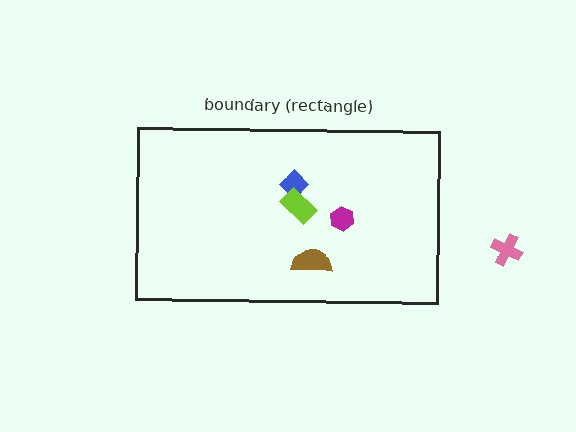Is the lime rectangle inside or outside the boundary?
Inside.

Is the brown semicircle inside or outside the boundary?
Inside.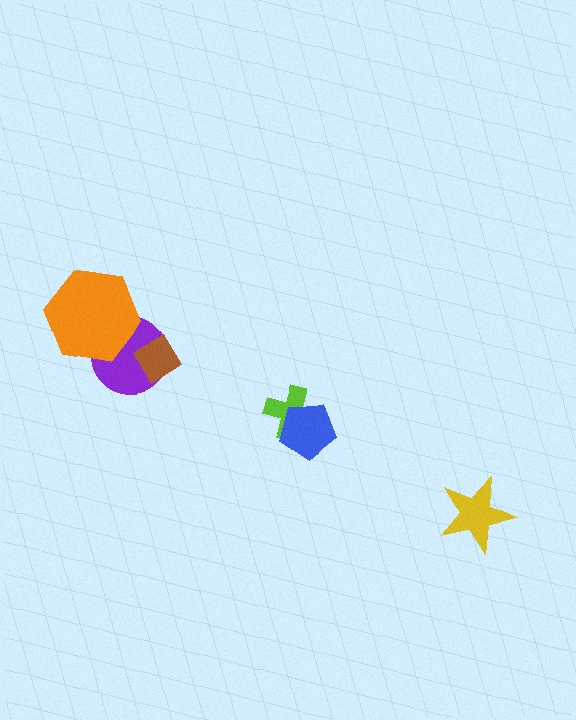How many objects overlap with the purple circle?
2 objects overlap with the purple circle.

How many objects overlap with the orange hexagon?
1 object overlaps with the orange hexagon.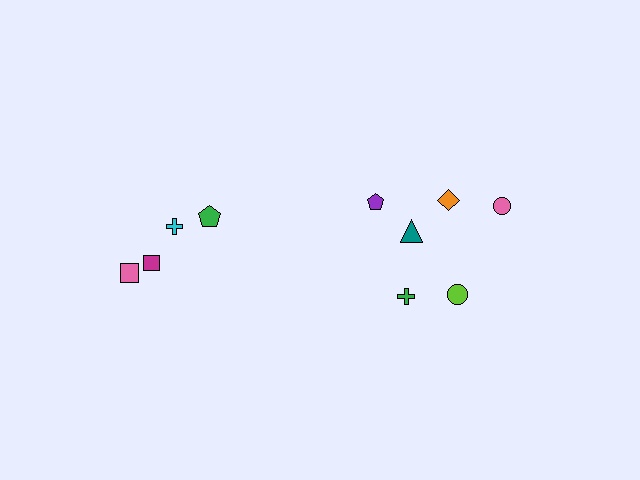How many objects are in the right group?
There are 6 objects.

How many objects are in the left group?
There are 4 objects.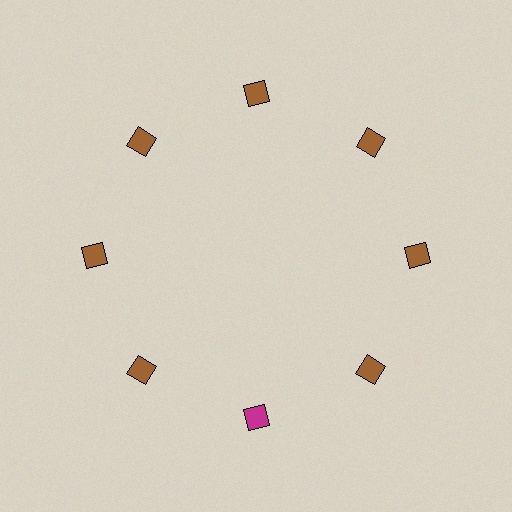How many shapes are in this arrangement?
There are 8 shapes arranged in a ring pattern.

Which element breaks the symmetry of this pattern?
The magenta diamond at roughly the 6 o'clock position breaks the symmetry. All other shapes are brown diamonds.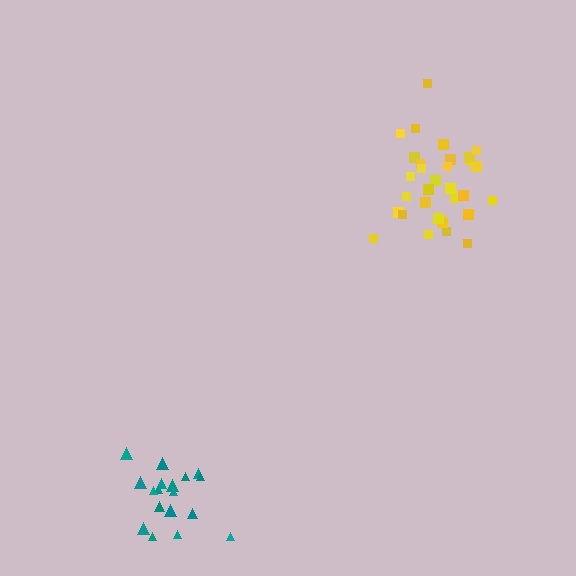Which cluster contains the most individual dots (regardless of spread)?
Yellow (31).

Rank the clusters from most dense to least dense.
teal, yellow.